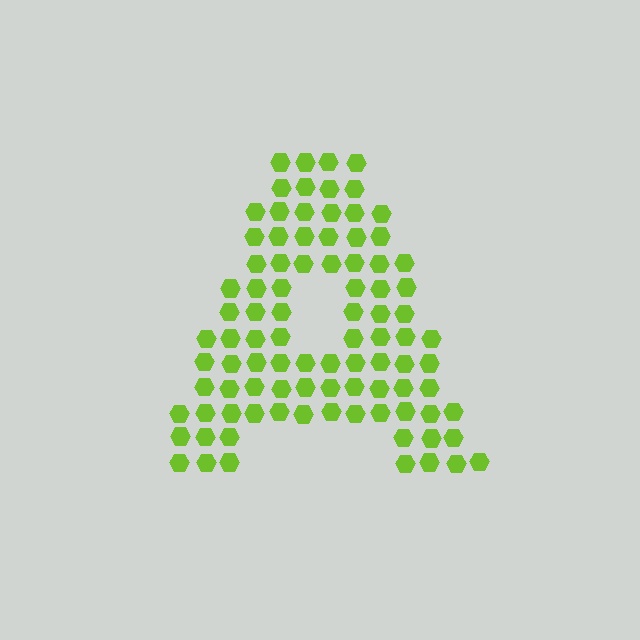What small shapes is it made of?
It is made of small hexagons.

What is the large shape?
The large shape is the letter A.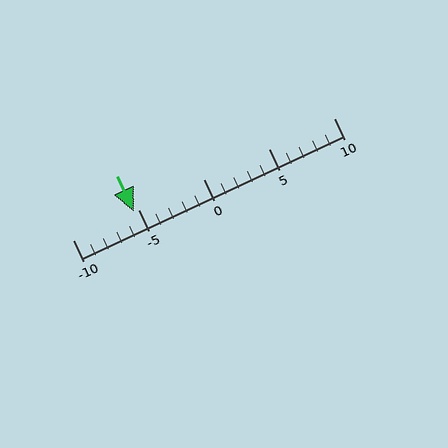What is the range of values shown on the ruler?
The ruler shows values from -10 to 10.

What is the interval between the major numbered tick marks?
The major tick marks are spaced 5 units apart.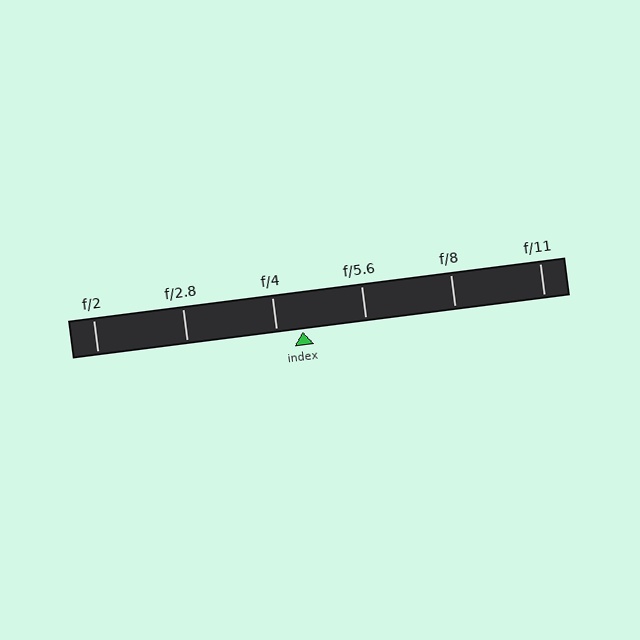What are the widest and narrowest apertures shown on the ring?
The widest aperture shown is f/2 and the narrowest is f/11.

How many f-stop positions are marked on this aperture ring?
There are 6 f-stop positions marked.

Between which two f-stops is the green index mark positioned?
The index mark is between f/4 and f/5.6.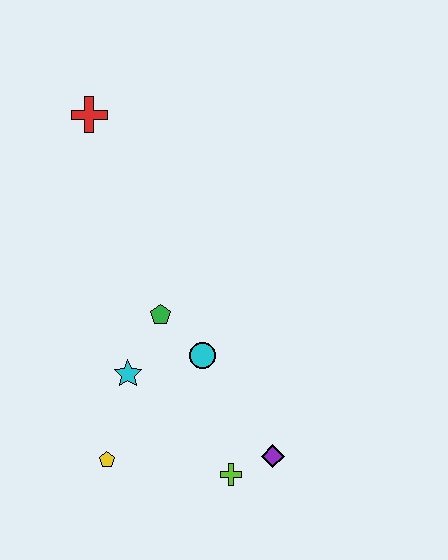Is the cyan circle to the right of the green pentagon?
Yes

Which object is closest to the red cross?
The green pentagon is closest to the red cross.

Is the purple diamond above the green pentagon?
No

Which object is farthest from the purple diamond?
The red cross is farthest from the purple diamond.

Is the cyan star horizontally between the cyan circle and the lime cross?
No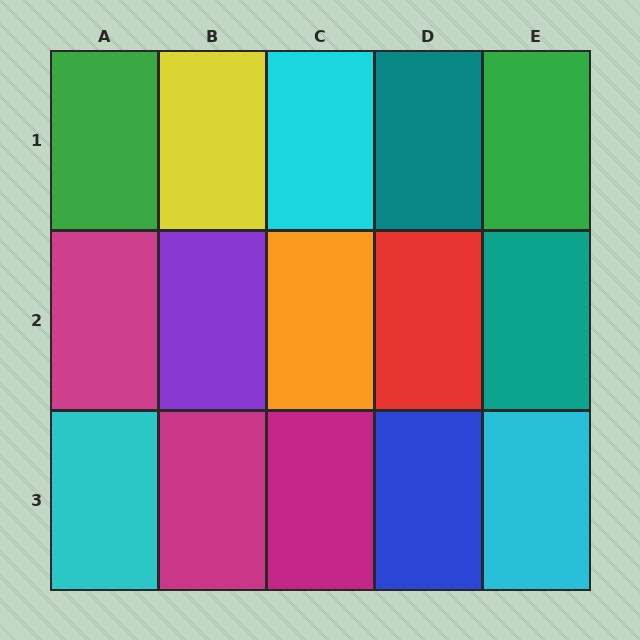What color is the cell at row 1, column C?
Cyan.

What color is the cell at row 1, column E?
Green.